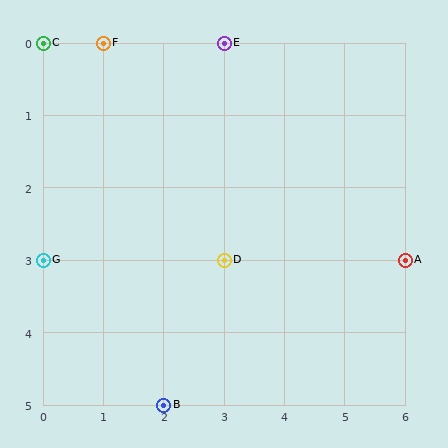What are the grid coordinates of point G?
Point G is at grid coordinates (0, 3).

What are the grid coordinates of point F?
Point F is at grid coordinates (1, 0).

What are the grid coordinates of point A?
Point A is at grid coordinates (6, 3).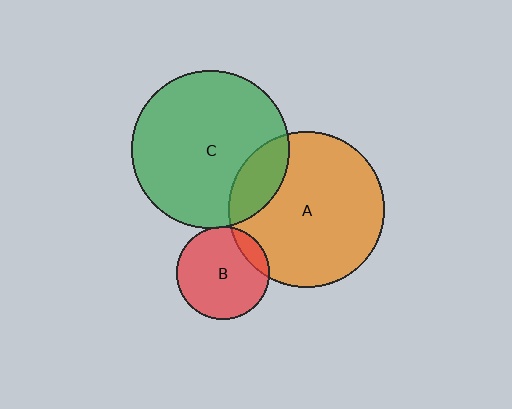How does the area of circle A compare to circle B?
Approximately 2.8 times.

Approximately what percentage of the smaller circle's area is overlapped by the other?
Approximately 15%.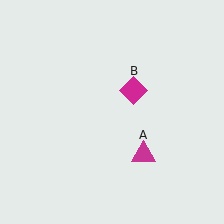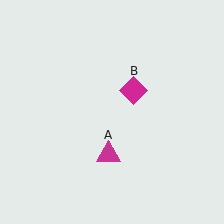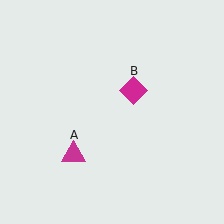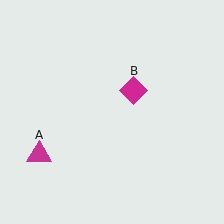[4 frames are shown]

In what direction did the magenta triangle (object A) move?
The magenta triangle (object A) moved left.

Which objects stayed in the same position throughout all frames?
Magenta diamond (object B) remained stationary.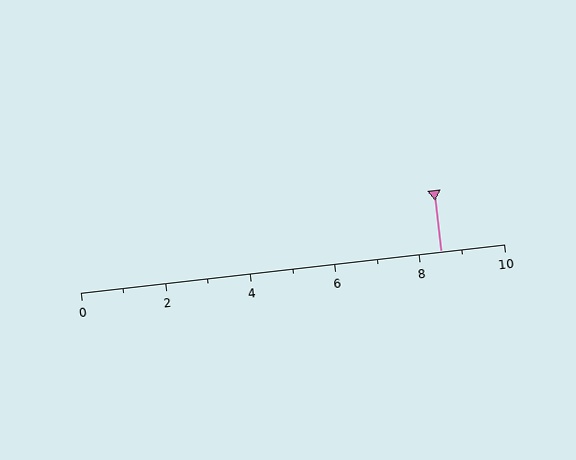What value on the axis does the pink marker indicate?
The marker indicates approximately 8.5.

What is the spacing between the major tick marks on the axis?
The major ticks are spaced 2 apart.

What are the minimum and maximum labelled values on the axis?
The axis runs from 0 to 10.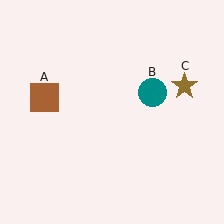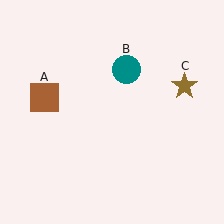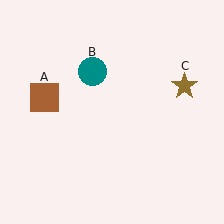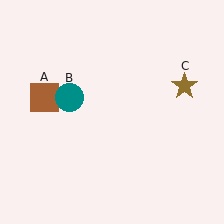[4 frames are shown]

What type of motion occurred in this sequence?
The teal circle (object B) rotated counterclockwise around the center of the scene.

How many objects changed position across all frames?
1 object changed position: teal circle (object B).